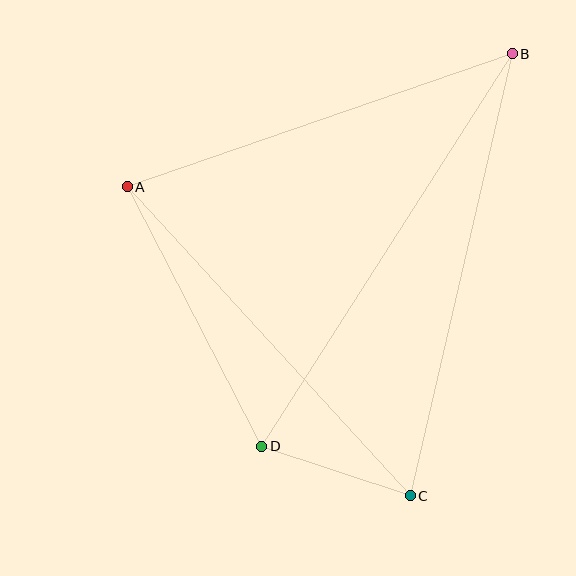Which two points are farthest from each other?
Points B and D are farthest from each other.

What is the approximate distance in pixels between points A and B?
The distance between A and B is approximately 407 pixels.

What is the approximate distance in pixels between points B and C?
The distance between B and C is approximately 453 pixels.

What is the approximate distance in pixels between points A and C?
The distance between A and C is approximately 419 pixels.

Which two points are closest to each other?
Points C and D are closest to each other.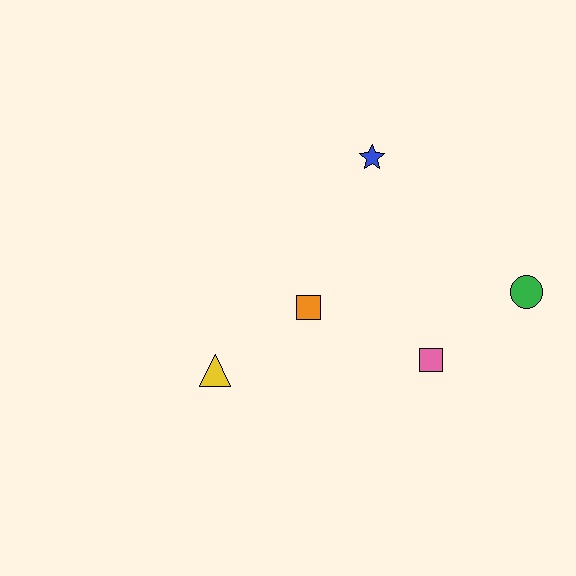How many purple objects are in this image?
There are no purple objects.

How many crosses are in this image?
There are no crosses.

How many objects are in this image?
There are 5 objects.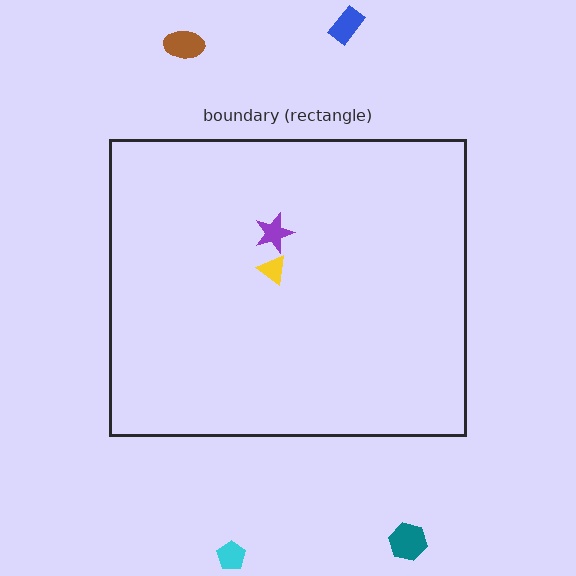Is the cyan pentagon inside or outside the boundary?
Outside.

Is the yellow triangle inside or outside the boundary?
Inside.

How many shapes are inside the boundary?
2 inside, 4 outside.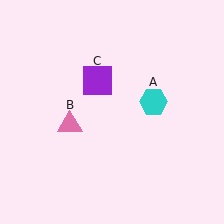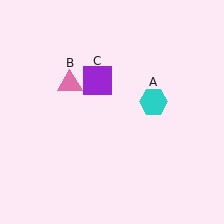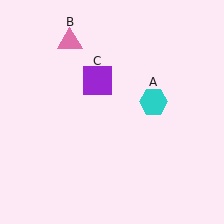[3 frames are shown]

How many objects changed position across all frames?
1 object changed position: pink triangle (object B).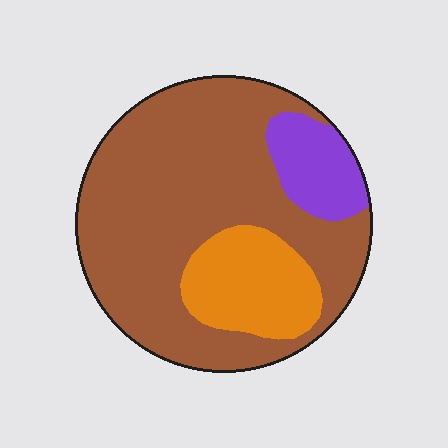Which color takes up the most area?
Brown, at roughly 70%.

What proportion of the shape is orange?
Orange takes up about one sixth (1/6) of the shape.